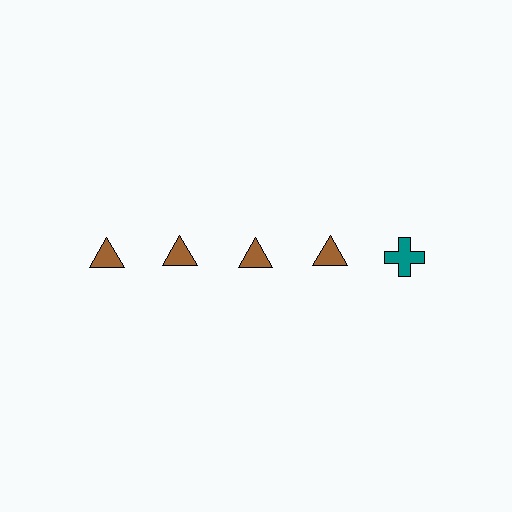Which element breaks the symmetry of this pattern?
The teal cross in the top row, rightmost column breaks the symmetry. All other shapes are brown triangles.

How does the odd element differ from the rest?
It differs in both color (teal instead of brown) and shape (cross instead of triangle).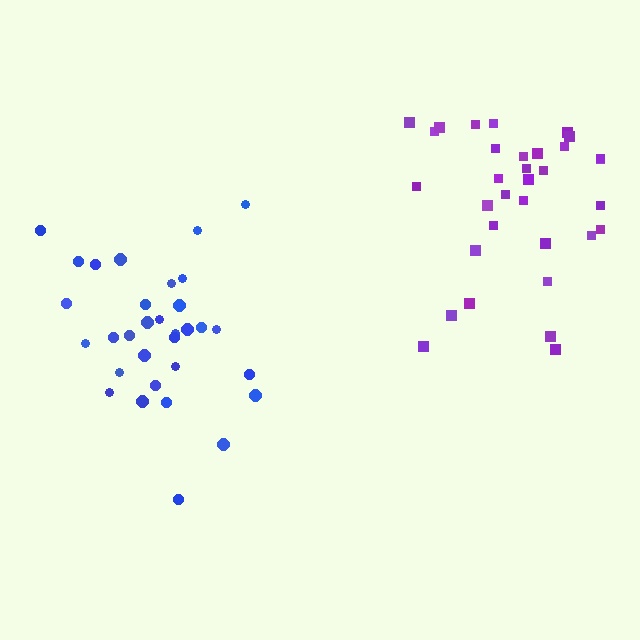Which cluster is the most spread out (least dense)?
Purple.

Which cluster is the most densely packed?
Blue.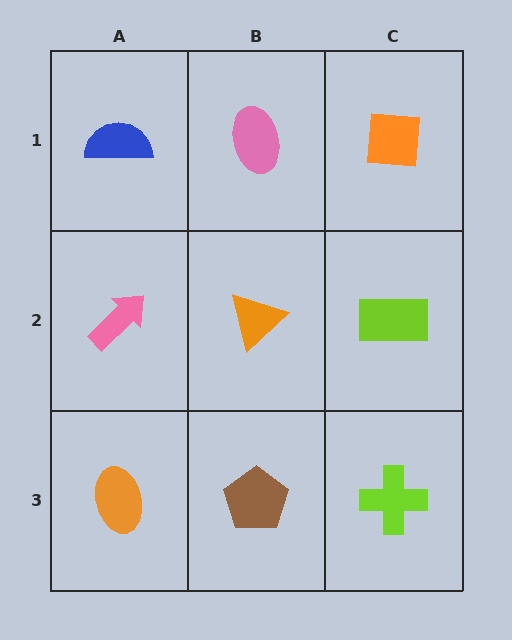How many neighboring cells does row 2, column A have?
3.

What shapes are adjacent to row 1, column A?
A pink arrow (row 2, column A), a pink ellipse (row 1, column B).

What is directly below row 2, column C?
A lime cross.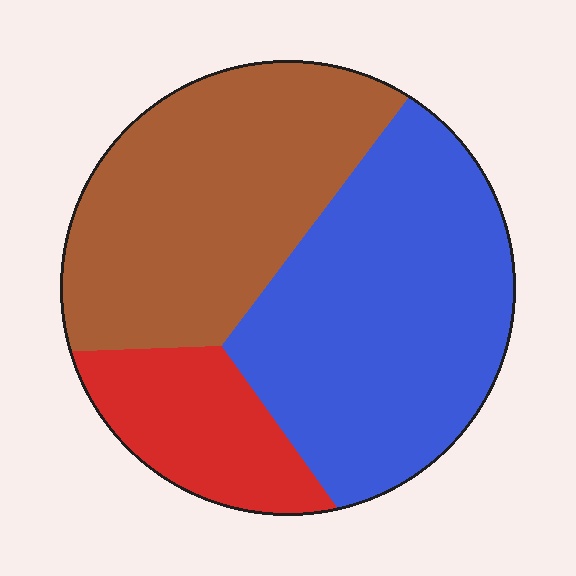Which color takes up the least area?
Red, at roughly 15%.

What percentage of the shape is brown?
Brown covers 39% of the shape.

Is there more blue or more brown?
Blue.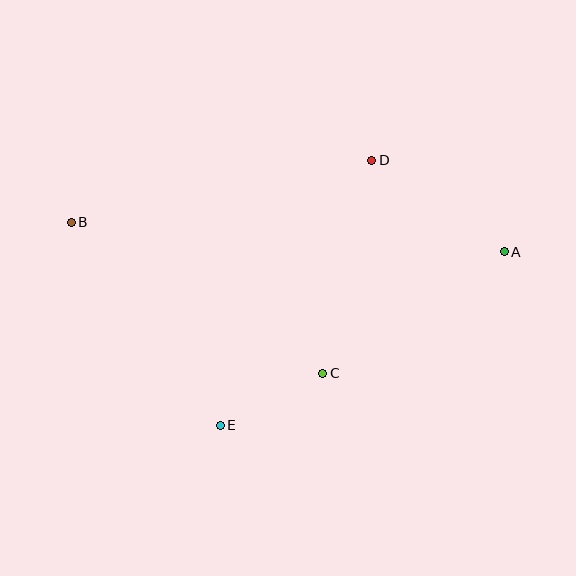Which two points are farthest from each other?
Points A and B are farthest from each other.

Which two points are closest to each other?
Points C and E are closest to each other.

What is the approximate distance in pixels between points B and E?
The distance between B and E is approximately 252 pixels.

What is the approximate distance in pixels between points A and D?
The distance between A and D is approximately 161 pixels.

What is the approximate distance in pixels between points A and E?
The distance between A and E is approximately 333 pixels.